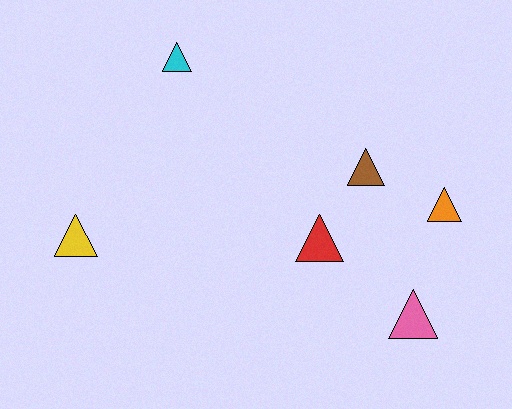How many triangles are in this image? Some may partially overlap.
There are 6 triangles.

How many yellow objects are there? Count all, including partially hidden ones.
There is 1 yellow object.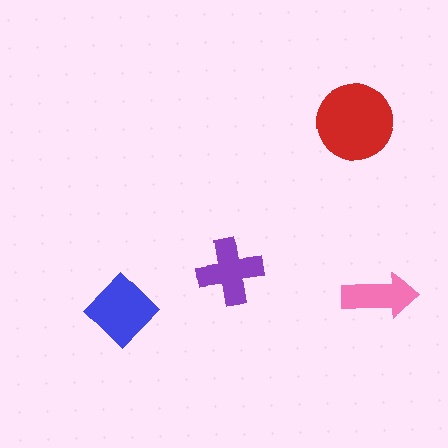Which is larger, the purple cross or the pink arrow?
The purple cross.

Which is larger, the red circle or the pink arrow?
The red circle.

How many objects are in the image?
There are 4 objects in the image.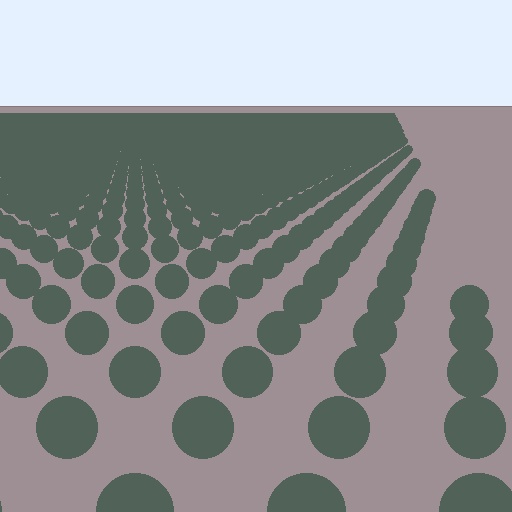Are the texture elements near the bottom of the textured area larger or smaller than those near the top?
Larger. Near the bottom, elements are closer to the viewer and appear at a bigger on-screen size.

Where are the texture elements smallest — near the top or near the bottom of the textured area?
Near the top.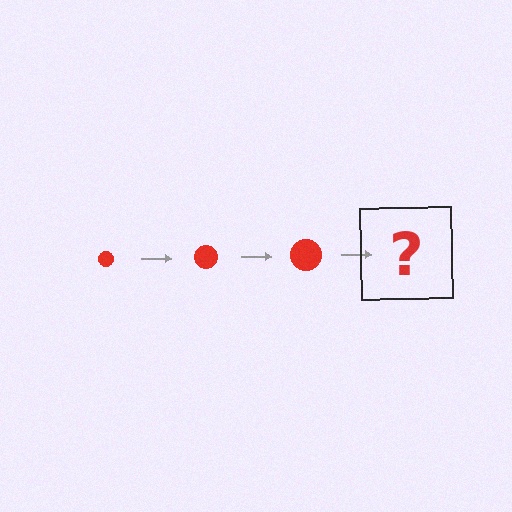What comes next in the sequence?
The next element should be a red circle, larger than the previous one.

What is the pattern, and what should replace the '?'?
The pattern is that the circle gets progressively larger each step. The '?' should be a red circle, larger than the previous one.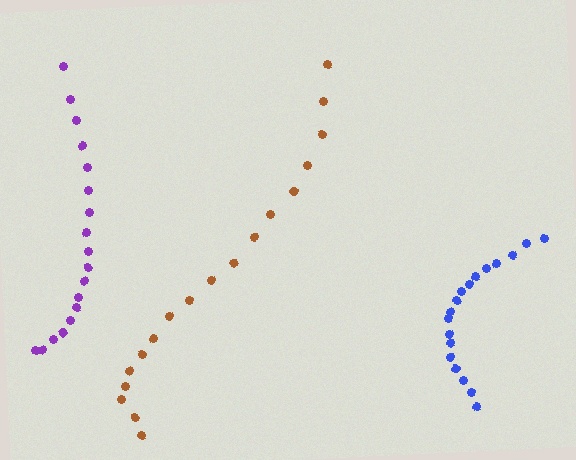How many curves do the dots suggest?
There are 3 distinct paths.